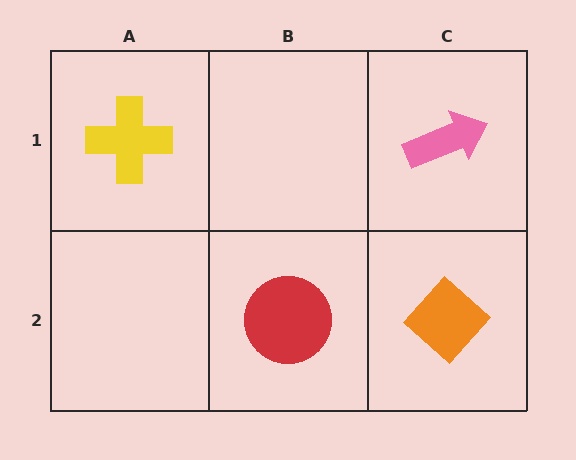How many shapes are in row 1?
2 shapes.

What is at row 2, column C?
An orange diamond.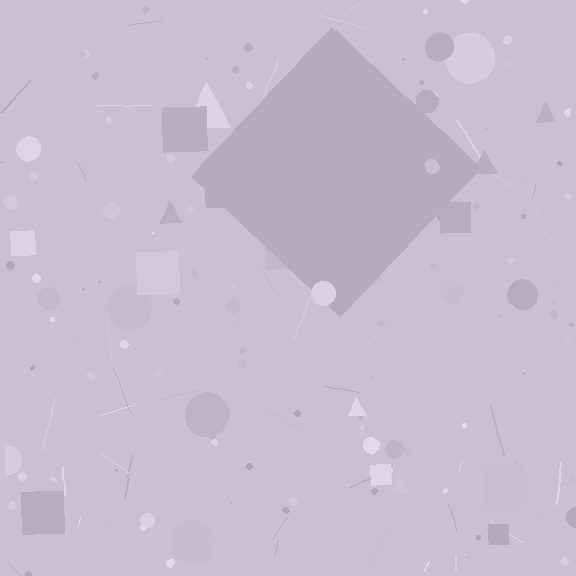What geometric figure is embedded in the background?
A diamond is embedded in the background.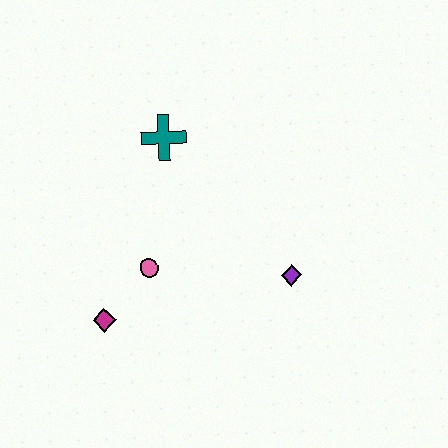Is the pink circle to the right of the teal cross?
No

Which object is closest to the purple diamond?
The pink circle is closest to the purple diamond.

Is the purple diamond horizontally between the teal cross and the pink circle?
No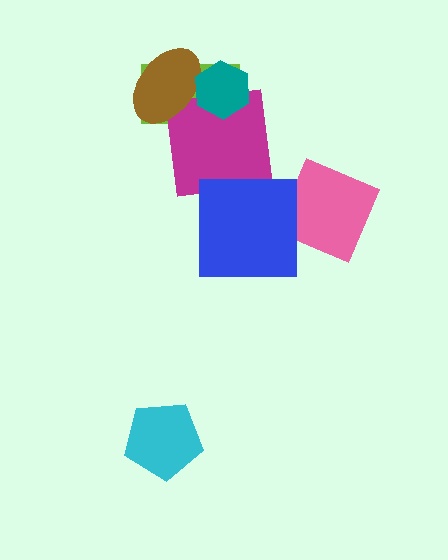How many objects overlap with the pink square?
0 objects overlap with the pink square.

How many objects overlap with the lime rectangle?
3 objects overlap with the lime rectangle.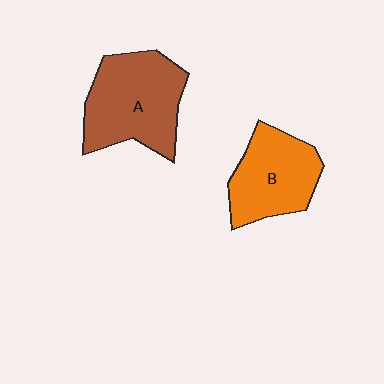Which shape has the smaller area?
Shape B (orange).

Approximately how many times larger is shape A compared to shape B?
Approximately 1.3 times.